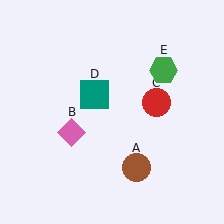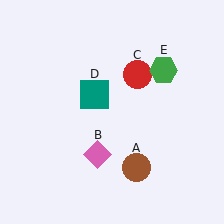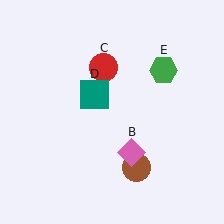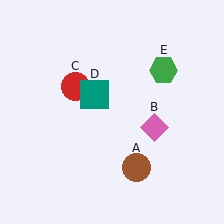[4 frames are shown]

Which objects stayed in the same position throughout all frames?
Brown circle (object A) and teal square (object D) and green hexagon (object E) remained stationary.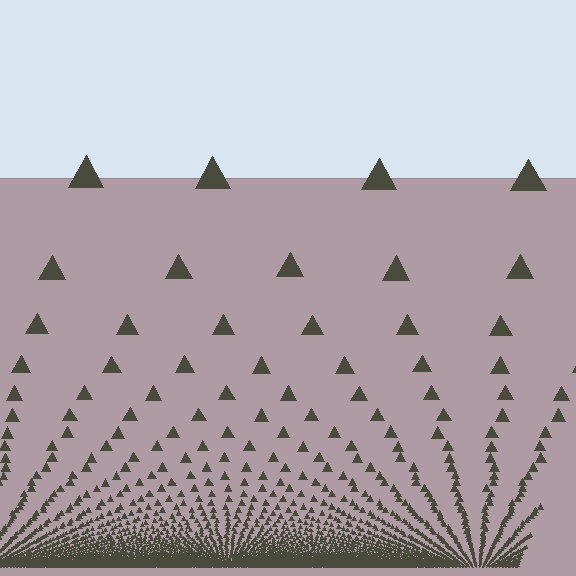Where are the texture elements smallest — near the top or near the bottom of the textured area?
Near the bottom.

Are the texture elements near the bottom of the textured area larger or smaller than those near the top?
Smaller. The gradient is inverted — elements near the bottom are smaller and denser.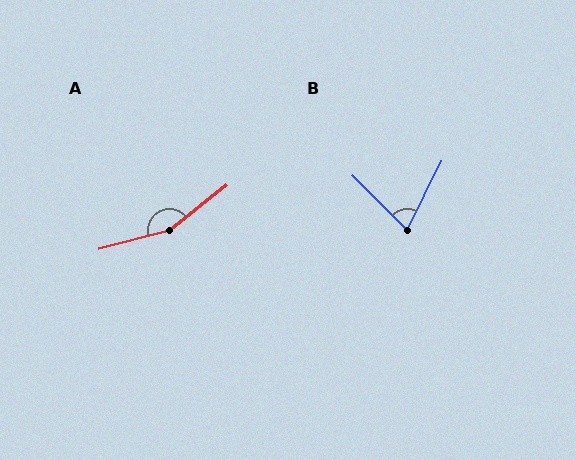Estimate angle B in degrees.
Approximately 72 degrees.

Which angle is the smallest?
B, at approximately 72 degrees.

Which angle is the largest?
A, at approximately 157 degrees.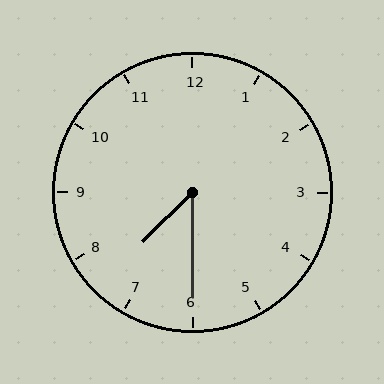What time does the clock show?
7:30.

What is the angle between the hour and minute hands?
Approximately 45 degrees.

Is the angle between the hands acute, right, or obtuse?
It is acute.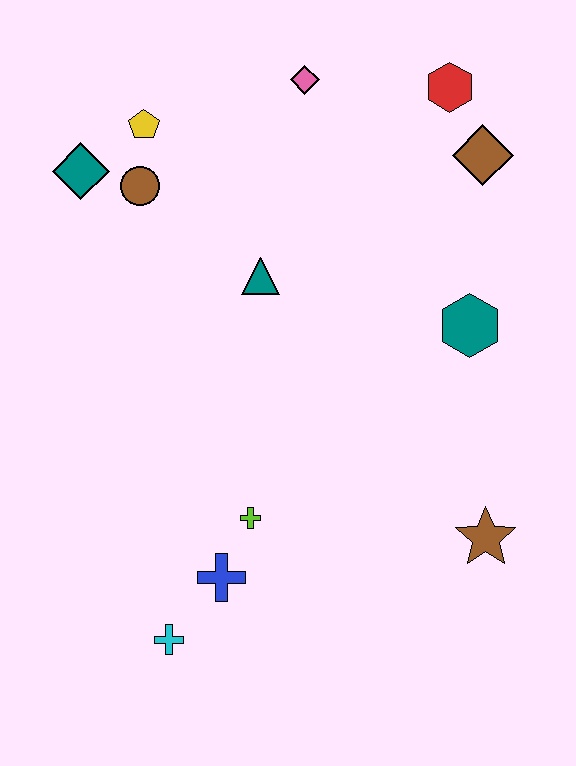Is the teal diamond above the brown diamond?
No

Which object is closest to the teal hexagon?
The brown diamond is closest to the teal hexagon.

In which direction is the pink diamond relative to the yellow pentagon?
The pink diamond is to the right of the yellow pentagon.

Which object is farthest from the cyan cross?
The red hexagon is farthest from the cyan cross.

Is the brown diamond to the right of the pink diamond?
Yes